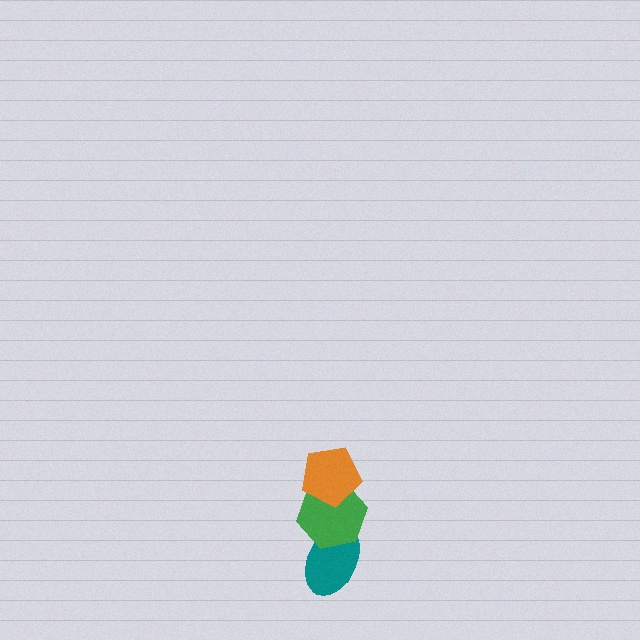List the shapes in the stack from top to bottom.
From top to bottom: the orange pentagon, the green hexagon, the teal ellipse.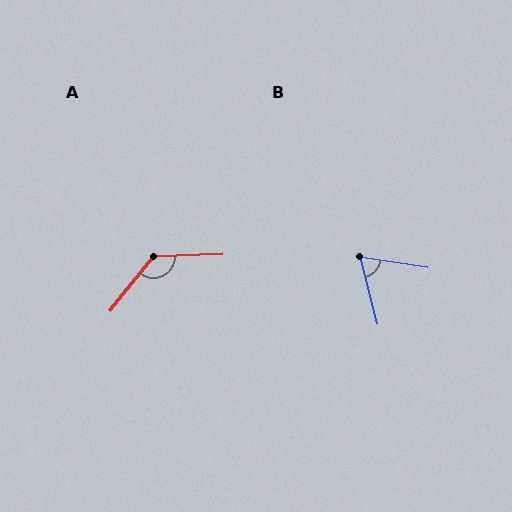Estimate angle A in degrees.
Approximately 131 degrees.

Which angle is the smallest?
B, at approximately 67 degrees.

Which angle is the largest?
A, at approximately 131 degrees.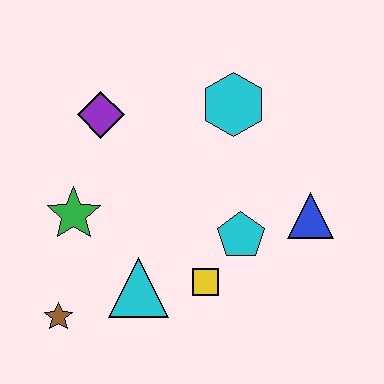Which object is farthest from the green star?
The blue triangle is farthest from the green star.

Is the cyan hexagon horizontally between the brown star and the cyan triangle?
No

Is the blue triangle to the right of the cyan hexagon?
Yes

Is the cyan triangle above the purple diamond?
No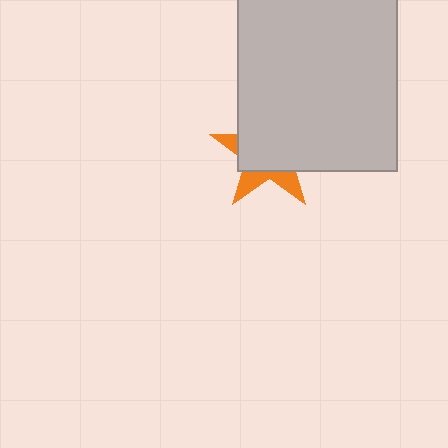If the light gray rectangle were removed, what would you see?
You would see the complete orange star.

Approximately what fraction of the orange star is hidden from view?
Roughly 68% of the orange star is hidden behind the light gray rectangle.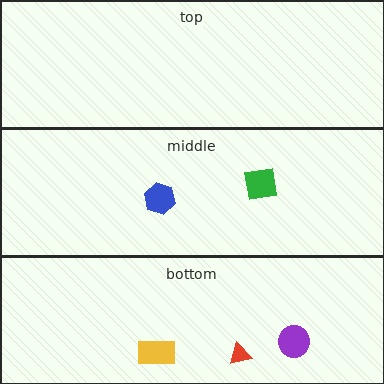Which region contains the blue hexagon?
The middle region.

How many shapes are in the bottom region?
3.